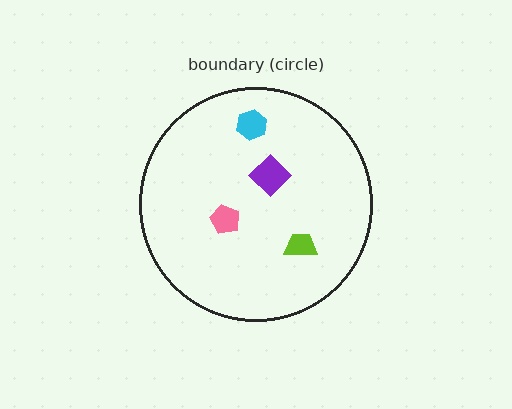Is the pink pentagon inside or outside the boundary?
Inside.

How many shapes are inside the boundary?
4 inside, 0 outside.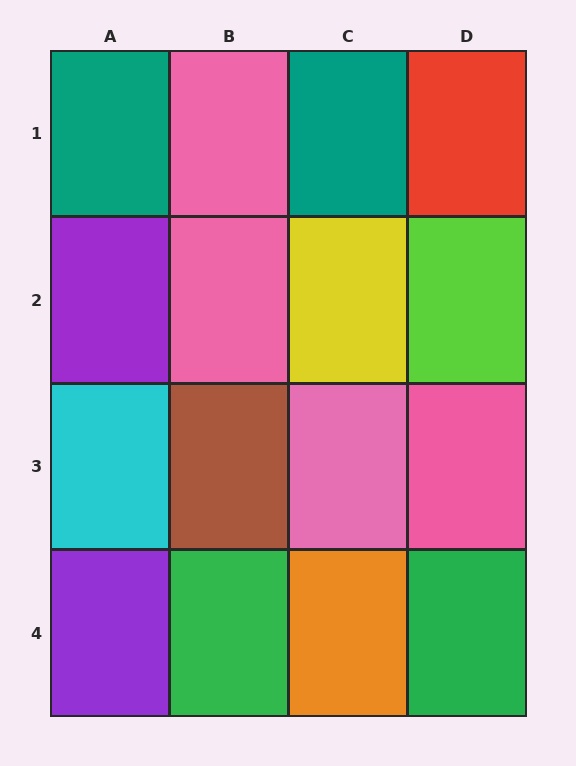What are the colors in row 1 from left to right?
Teal, pink, teal, red.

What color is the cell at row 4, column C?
Orange.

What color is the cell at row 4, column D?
Green.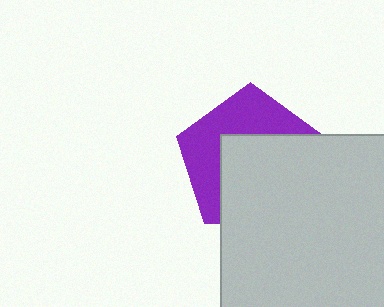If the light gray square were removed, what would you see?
You would see the complete purple pentagon.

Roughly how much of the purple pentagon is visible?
A small part of it is visible (roughly 43%).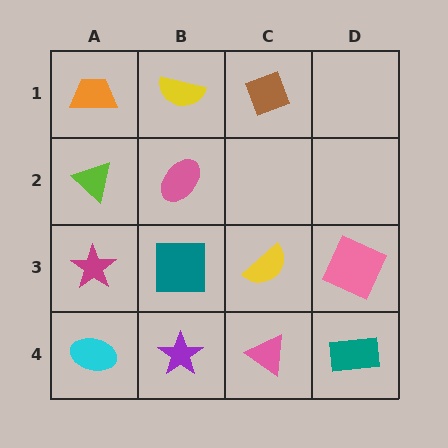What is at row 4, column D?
A teal rectangle.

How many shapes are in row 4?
4 shapes.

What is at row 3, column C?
A yellow semicircle.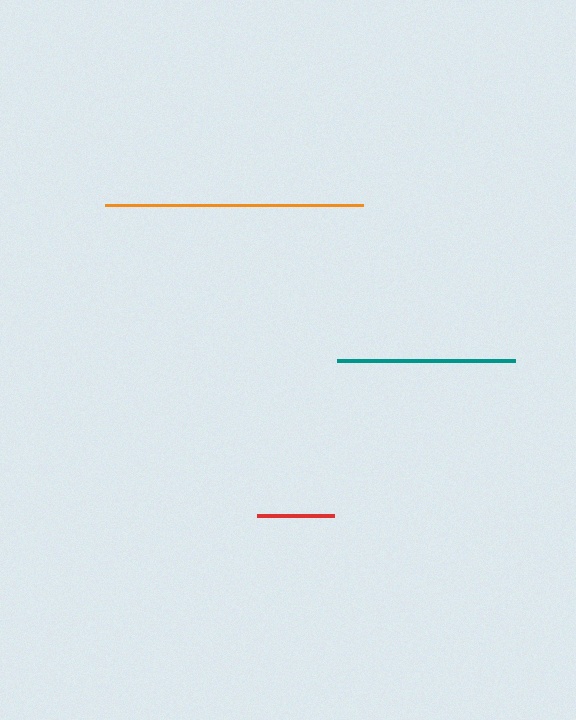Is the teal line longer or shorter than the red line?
The teal line is longer than the red line.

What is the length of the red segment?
The red segment is approximately 77 pixels long.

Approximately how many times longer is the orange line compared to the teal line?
The orange line is approximately 1.4 times the length of the teal line.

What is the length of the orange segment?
The orange segment is approximately 259 pixels long.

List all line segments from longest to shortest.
From longest to shortest: orange, teal, red.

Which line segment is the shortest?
The red line is the shortest at approximately 77 pixels.